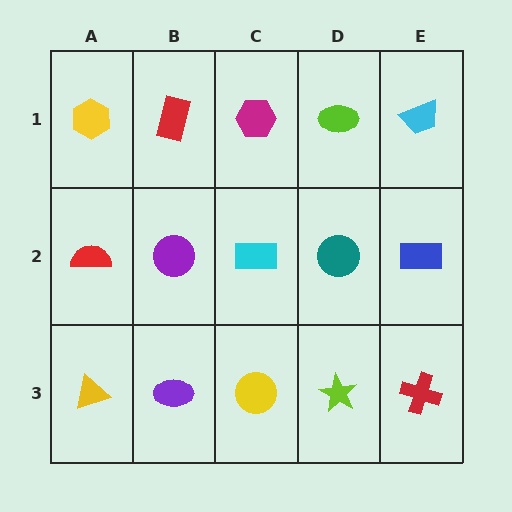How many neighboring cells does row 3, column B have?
3.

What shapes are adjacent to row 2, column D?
A lime ellipse (row 1, column D), a lime star (row 3, column D), a cyan rectangle (row 2, column C), a blue rectangle (row 2, column E).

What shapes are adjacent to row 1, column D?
A teal circle (row 2, column D), a magenta hexagon (row 1, column C), a cyan trapezoid (row 1, column E).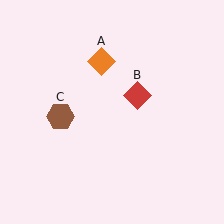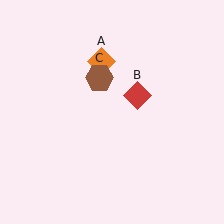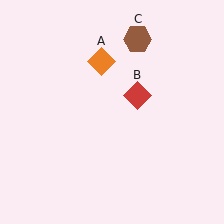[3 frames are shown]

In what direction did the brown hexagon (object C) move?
The brown hexagon (object C) moved up and to the right.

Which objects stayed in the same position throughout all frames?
Orange diamond (object A) and red diamond (object B) remained stationary.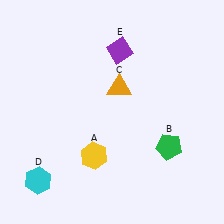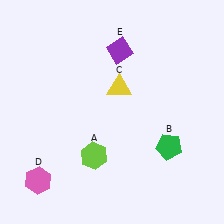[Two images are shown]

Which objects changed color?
A changed from yellow to lime. C changed from orange to yellow. D changed from cyan to pink.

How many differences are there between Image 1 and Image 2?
There are 3 differences between the two images.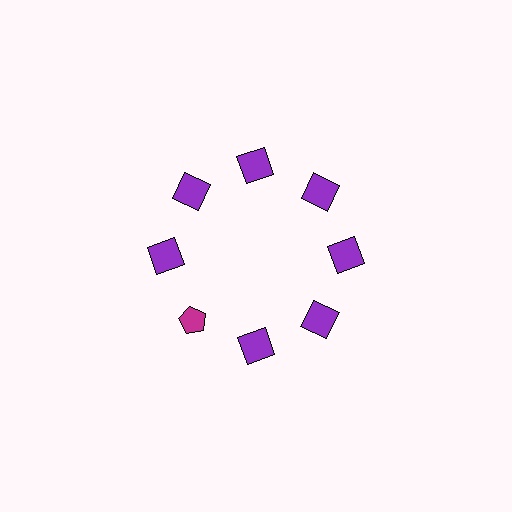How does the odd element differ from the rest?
It differs in both color (magenta instead of purple) and shape (pentagon instead of square).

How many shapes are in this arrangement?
There are 8 shapes arranged in a ring pattern.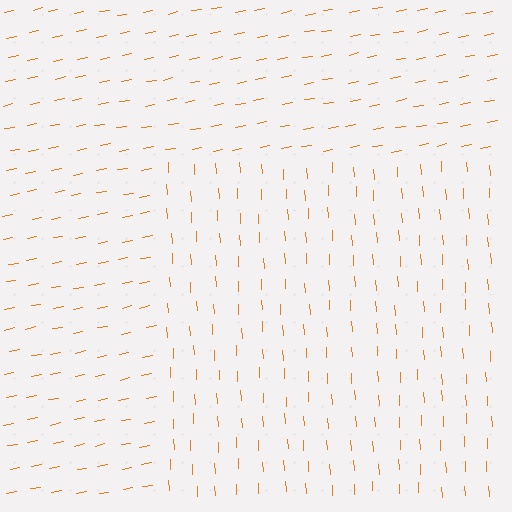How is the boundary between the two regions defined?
The boundary is defined purely by a change in line orientation (approximately 82 degrees difference). All lines are the same color and thickness.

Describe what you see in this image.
The image is filled with small orange line segments. A rectangle region in the image has lines oriented differently from the surrounding lines, creating a visible texture boundary.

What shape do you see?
I see a rectangle.